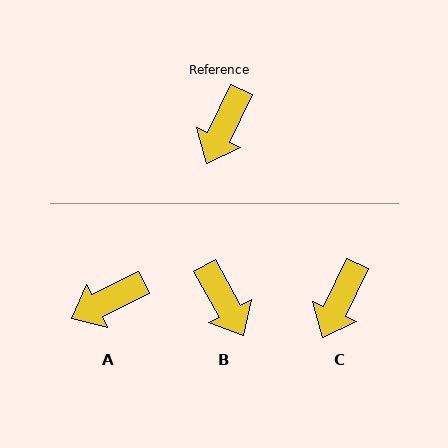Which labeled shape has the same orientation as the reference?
C.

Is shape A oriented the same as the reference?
No, it is off by about 39 degrees.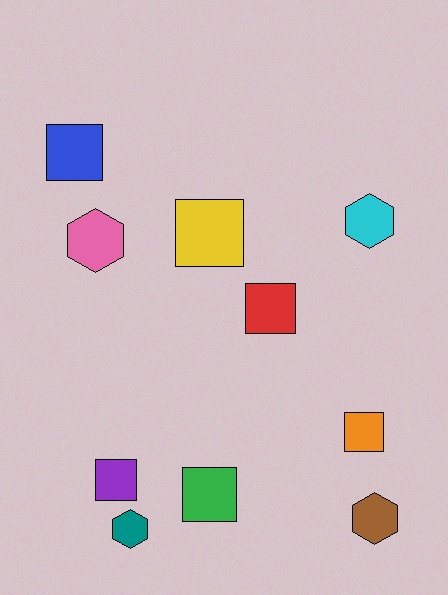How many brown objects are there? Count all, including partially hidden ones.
There is 1 brown object.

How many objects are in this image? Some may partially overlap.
There are 10 objects.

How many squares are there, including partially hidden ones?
There are 6 squares.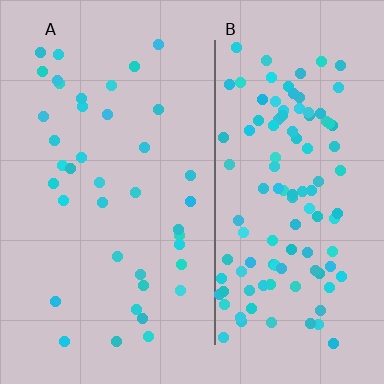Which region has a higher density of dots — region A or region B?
B (the right).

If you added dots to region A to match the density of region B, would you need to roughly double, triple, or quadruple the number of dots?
Approximately triple.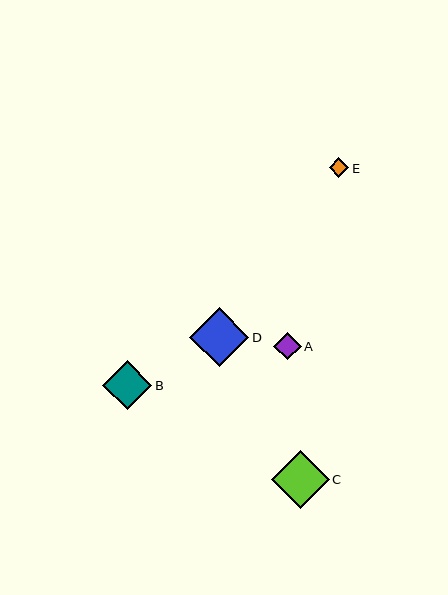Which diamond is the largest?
Diamond D is the largest with a size of approximately 59 pixels.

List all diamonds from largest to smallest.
From largest to smallest: D, C, B, A, E.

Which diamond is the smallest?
Diamond E is the smallest with a size of approximately 20 pixels.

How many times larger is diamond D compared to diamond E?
Diamond D is approximately 3.0 times the size of diamond E.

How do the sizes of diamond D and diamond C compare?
Diamond D and diamond C are approximately the same size.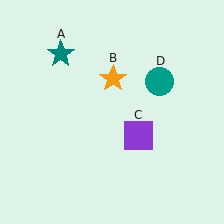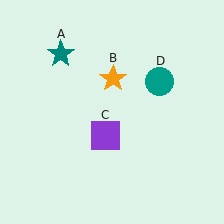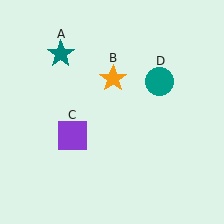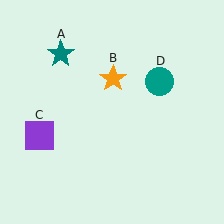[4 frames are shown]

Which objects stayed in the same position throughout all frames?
Teal star (object A) and orange star (object B) and teal circle (object D) remained stationary.